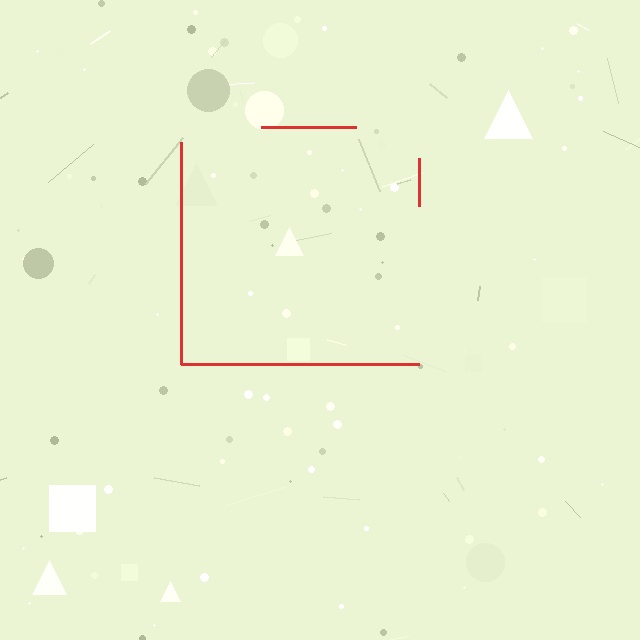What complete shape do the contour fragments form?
The contour fragments form a square.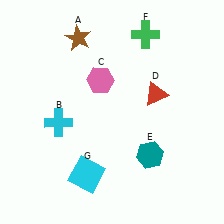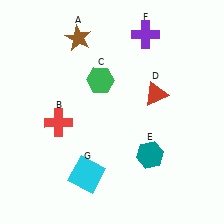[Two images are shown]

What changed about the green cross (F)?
In Image 1, F is green. In Image 2, it changed to purple.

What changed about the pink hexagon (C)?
In Image 1, C is pink. In Image 2, it changed to green.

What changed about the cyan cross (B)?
In Image 1, B is cyan. In Image 2, it changed to red.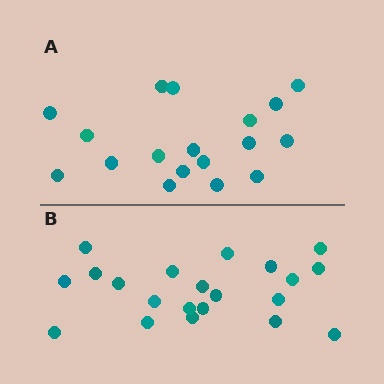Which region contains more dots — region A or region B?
Region B (the bottom region) has more dots.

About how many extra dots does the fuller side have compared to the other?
Region B has just a few more — roughly 2 or 3 more dots than region A.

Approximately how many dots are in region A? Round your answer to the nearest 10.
About 20 dots. (The exact count is 18, which rounds to 20.)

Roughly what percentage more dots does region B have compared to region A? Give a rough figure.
About 15% more.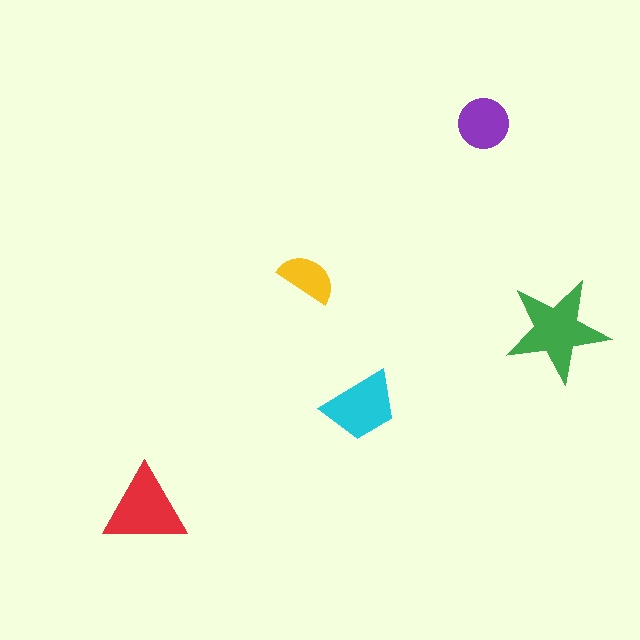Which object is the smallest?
The yellow semicircle.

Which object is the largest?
The green star.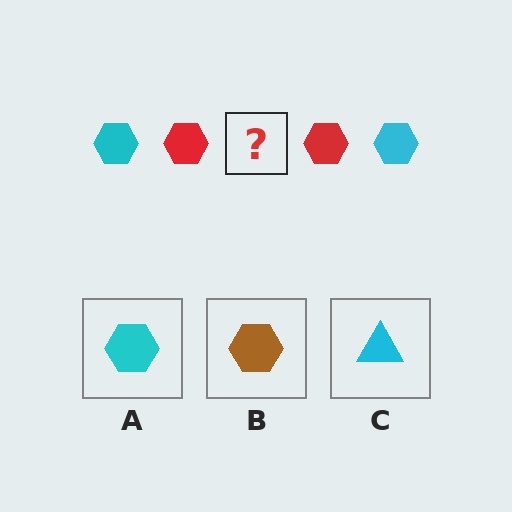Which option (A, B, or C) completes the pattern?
A.